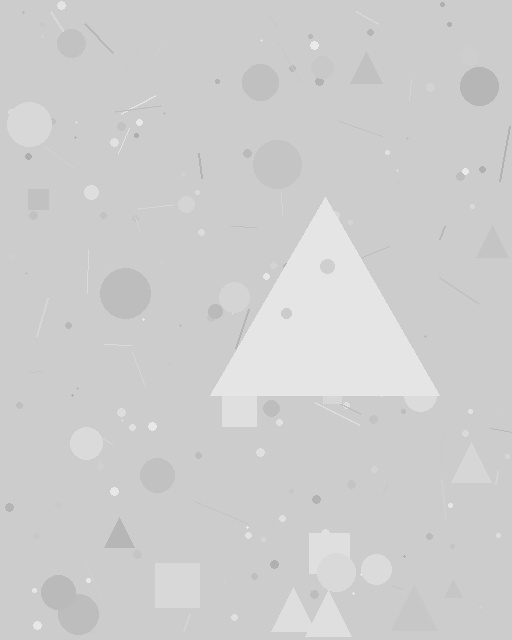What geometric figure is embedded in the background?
A triangle is embedded in the background.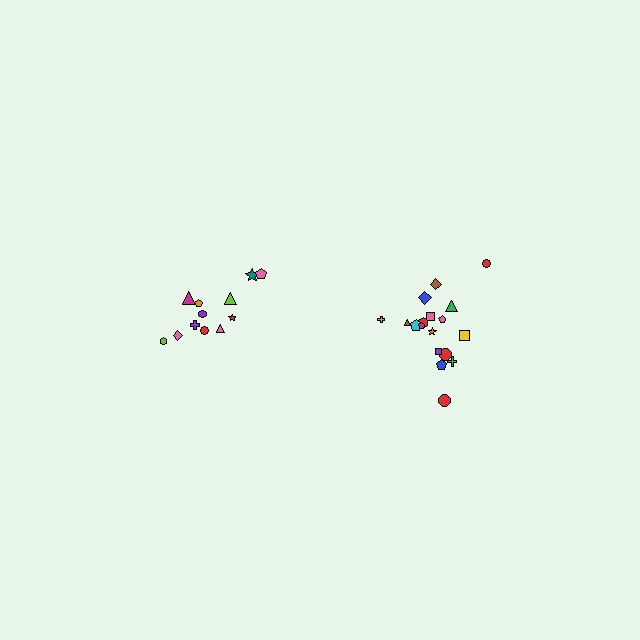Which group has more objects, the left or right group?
The right group.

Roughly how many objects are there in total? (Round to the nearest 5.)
Roughly 30 objects in total.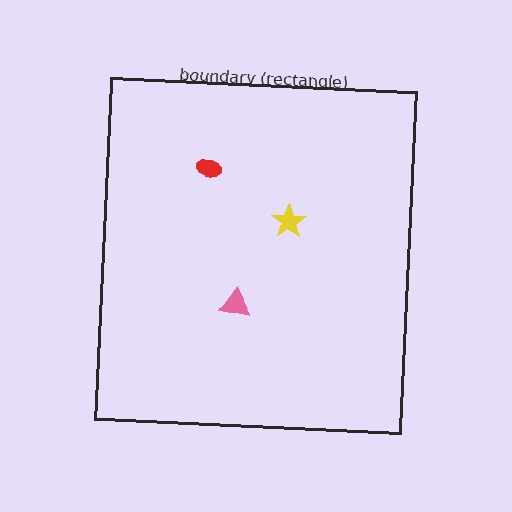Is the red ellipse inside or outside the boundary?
Inside.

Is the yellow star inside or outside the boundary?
Inside.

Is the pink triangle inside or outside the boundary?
Inside.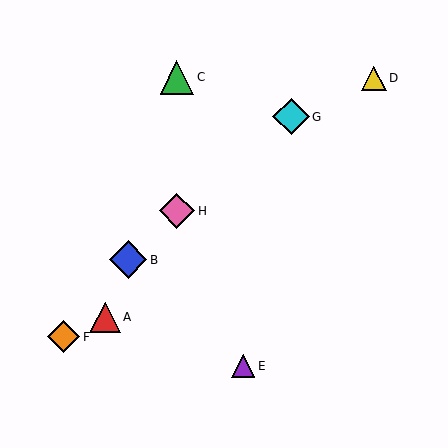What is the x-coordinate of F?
Object F is at x≈63.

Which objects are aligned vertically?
Objects C, H are aligned vertically.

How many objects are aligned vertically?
2 objects (C, H) are aligned vertically.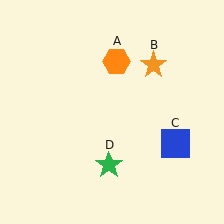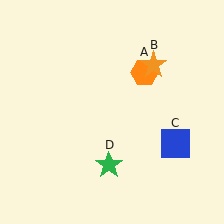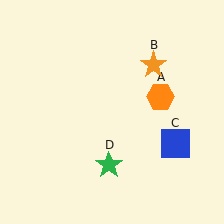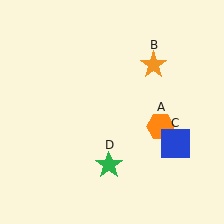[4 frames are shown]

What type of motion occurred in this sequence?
The orange hexagon (object A) rotated clockwise around the center of the scene.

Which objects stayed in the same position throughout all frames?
Orange star (object B) and blue square (object C) and green star (object D) remained stationary.